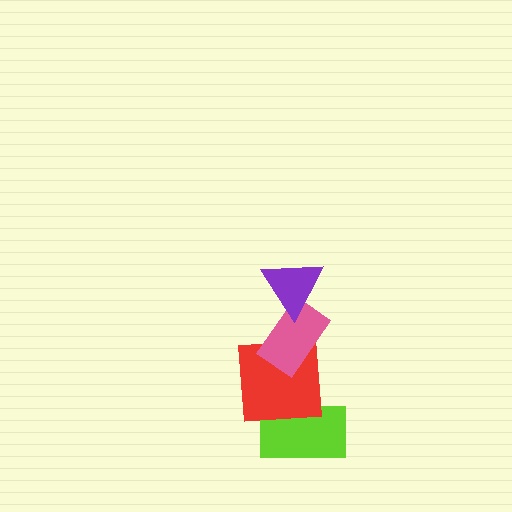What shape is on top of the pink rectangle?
The purple triangle is on top of the pink rectangle.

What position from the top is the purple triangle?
The purple triangle is 1st from the top.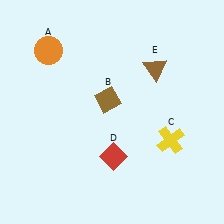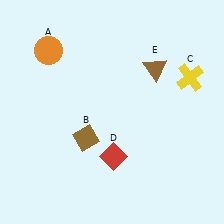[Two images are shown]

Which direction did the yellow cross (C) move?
The yellow cross (C) moved up.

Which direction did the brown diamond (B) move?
The brown diamond (B) moved down.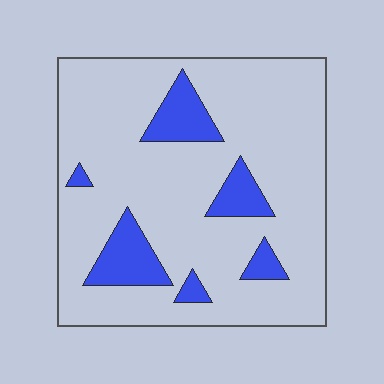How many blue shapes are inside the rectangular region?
6.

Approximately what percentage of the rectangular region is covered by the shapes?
Approximately 15%.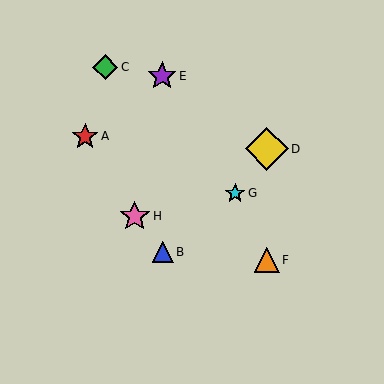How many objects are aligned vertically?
2 objects (D, F) are aligned vertically.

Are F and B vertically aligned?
No, F is at x≈267 and B is at x≈163.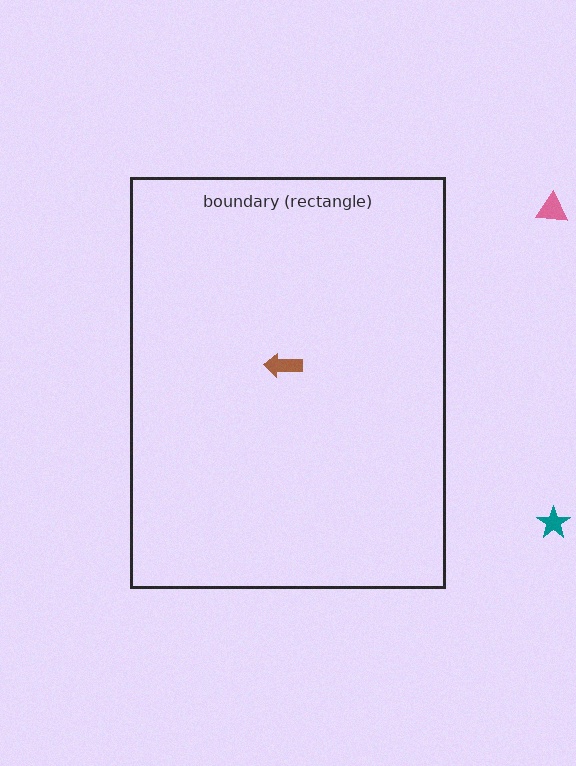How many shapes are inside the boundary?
1 inside, 2 outside.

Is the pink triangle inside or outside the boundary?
Outside.